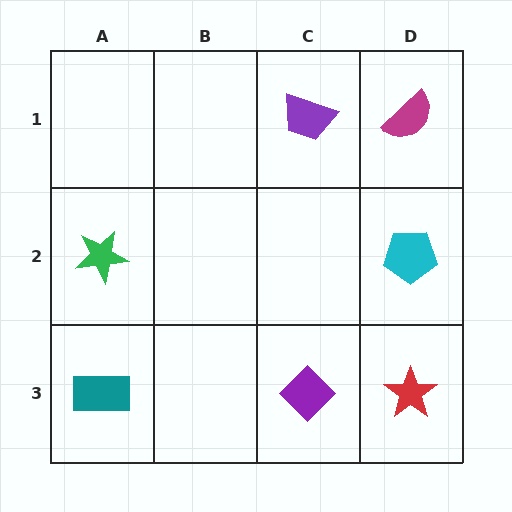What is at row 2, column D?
A cyan pentagon.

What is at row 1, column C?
A purple trapezoid.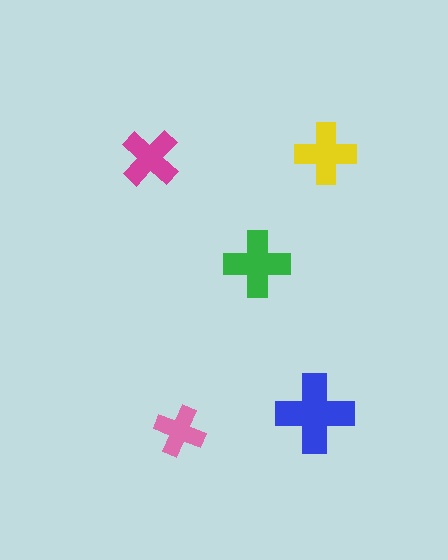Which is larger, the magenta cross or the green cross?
The green one.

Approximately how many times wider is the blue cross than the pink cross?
About 1.5 times wider.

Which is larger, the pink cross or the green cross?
The green one.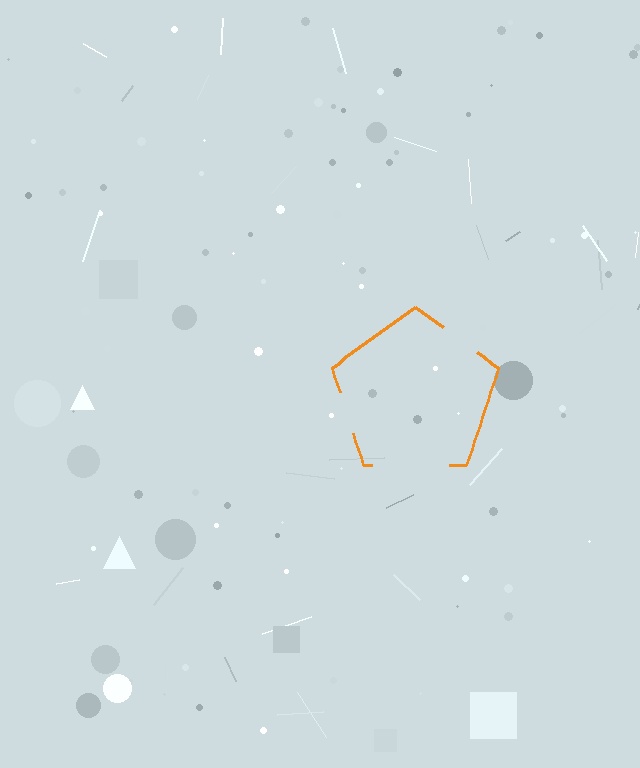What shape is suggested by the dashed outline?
The dashed outline suggests a pentagon.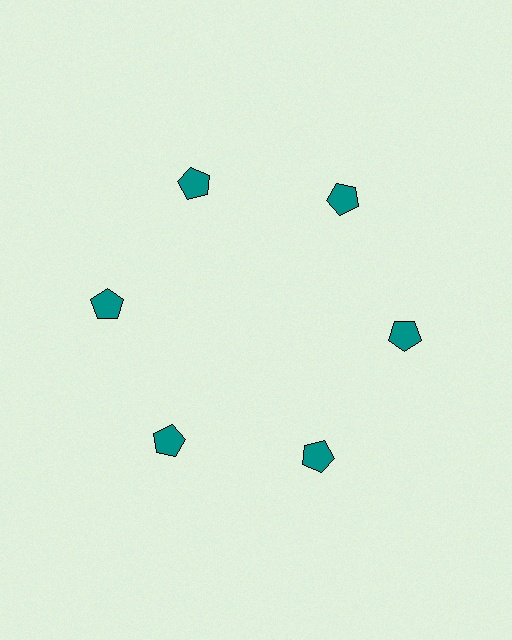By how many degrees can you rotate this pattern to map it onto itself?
The pattern maps onto itself every 60 degrees of rotation.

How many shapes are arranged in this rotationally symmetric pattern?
There are 6 shapes, arranged in 6 groups of 1.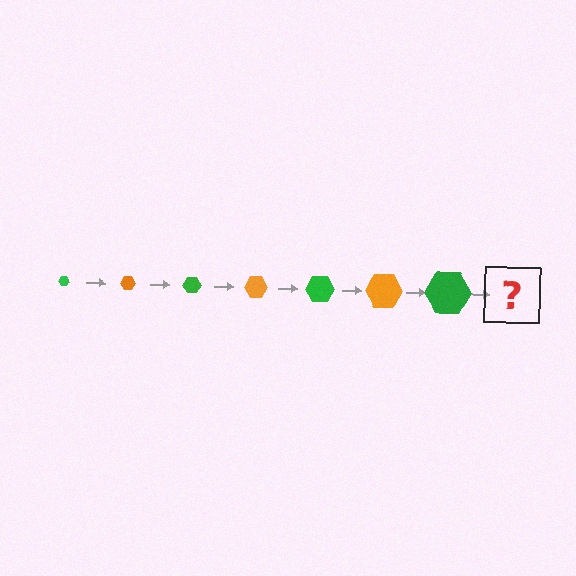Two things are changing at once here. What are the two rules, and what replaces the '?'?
The two rules are that the hexagon grows larger each step and the color cycles through green and orange. The '?' should be an orange hexagon, larger than the previous one.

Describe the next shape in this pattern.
It should be an orange hexagon, larger than the previous one.